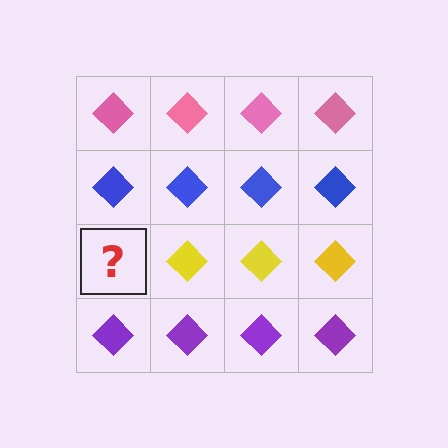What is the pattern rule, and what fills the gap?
The rule is that each row has a consistent color. The gap should be filled with a yellow diamond.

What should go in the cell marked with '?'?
The missing cell should contain a yellow diamond.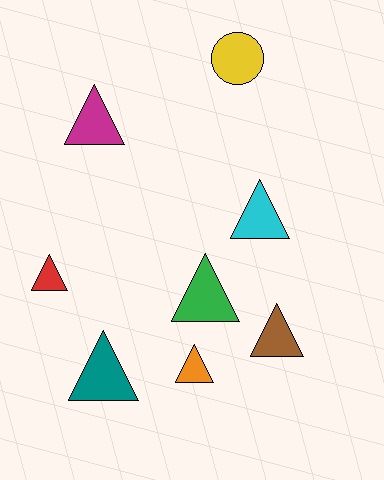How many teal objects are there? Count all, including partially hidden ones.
There is 1 teal object.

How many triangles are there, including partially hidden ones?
There are 7 triangles.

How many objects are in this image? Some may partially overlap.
There are 8 objects.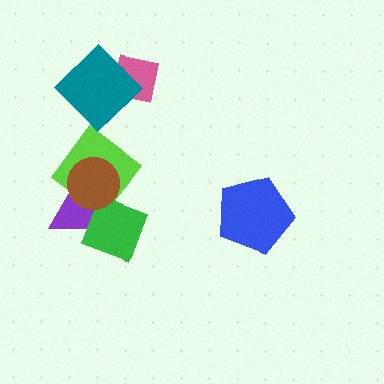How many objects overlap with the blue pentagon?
0 objects overlap with the blue pentagon.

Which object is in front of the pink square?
The teal diamond is in front of the pink square.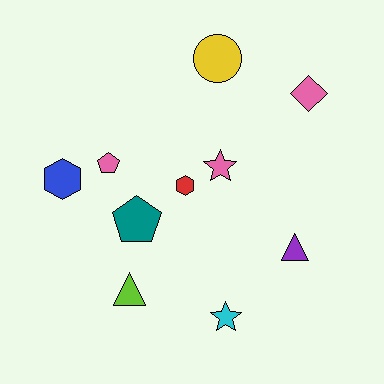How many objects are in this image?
There are 10 objects.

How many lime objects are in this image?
There is 1 lime object.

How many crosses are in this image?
There are no crosses.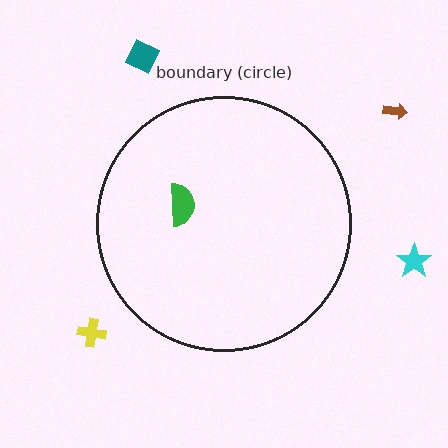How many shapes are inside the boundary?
1 inside, 4 outside.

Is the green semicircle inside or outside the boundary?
Inside.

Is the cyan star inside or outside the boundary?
Outside.